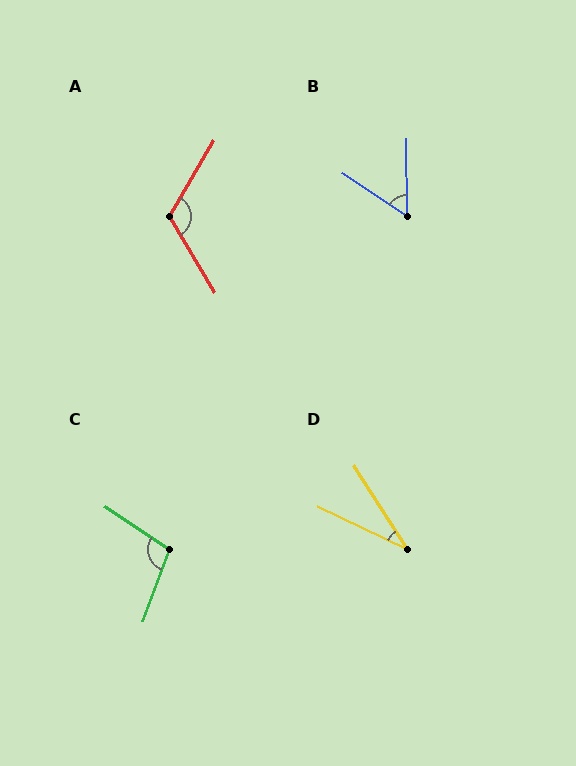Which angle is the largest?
A, at approximately 119 degrees.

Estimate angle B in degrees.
Approximately 55 degrees.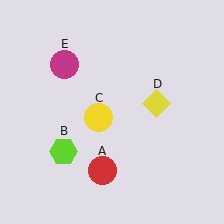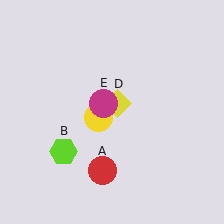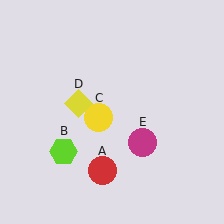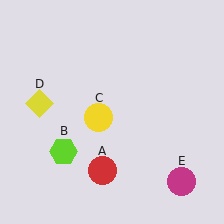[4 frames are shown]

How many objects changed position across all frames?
2 objects changed position: yellow diamond (object D), magenta circle (object E).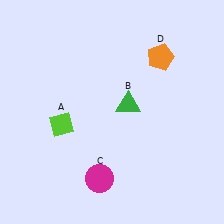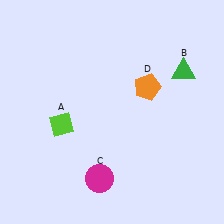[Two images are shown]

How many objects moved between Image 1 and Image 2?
2 objects moved between the two images.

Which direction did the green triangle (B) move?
The green triangle (B) moved right.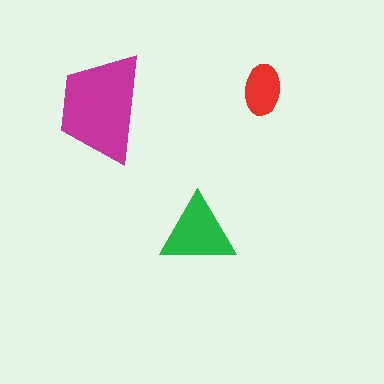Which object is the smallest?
The red ellipse.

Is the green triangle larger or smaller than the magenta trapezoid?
Smaller.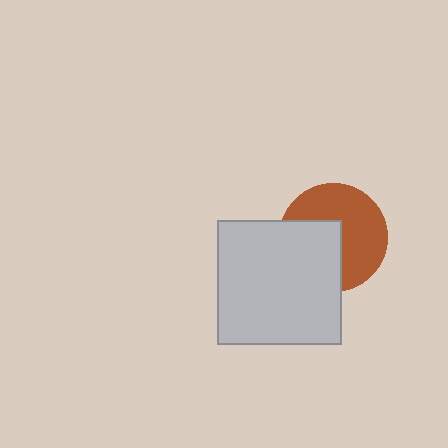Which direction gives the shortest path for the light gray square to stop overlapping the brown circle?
Moving toward the lower-left gives the shortest separation.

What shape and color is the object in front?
The object in front is a light gray square.